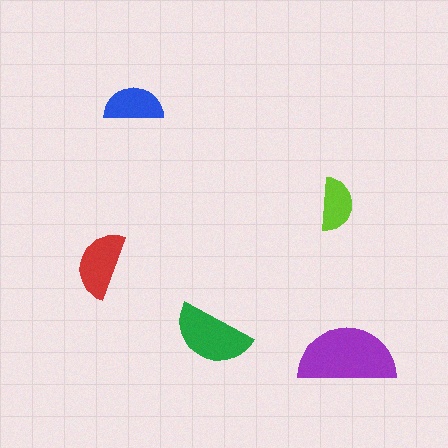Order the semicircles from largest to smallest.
the purple one, the green one, the red one, the blue one, the lime one.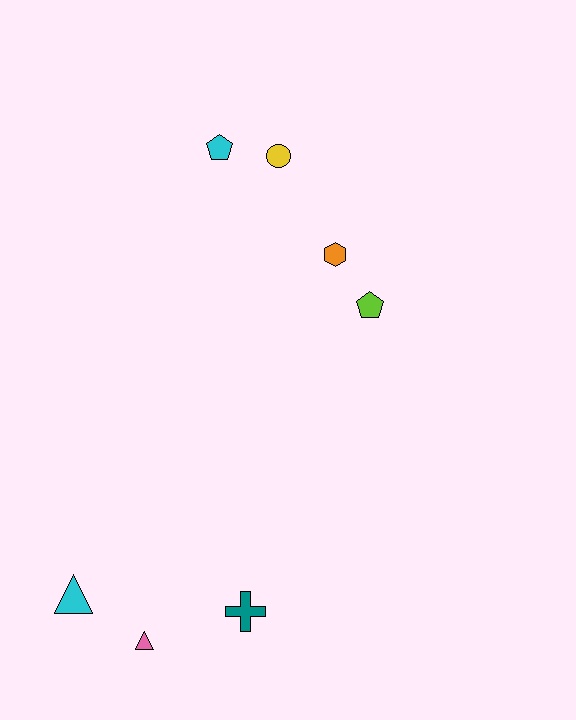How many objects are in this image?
There are 7 objects.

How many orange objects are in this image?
There is 1 orange object.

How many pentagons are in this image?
There are 2 pentagons.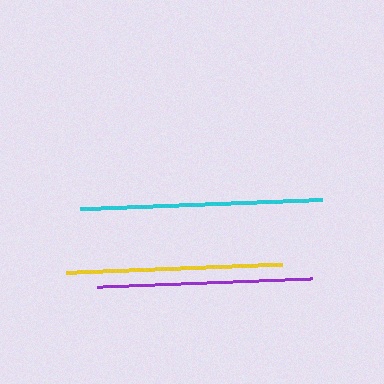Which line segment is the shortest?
The purple line is the shortest at approximately 215 pixels.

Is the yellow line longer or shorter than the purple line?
The yellow line is longer than the purple line.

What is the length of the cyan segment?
The cyan segment is approximately 243 pixels long.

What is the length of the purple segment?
The purple segment is approximately 215 pixels long.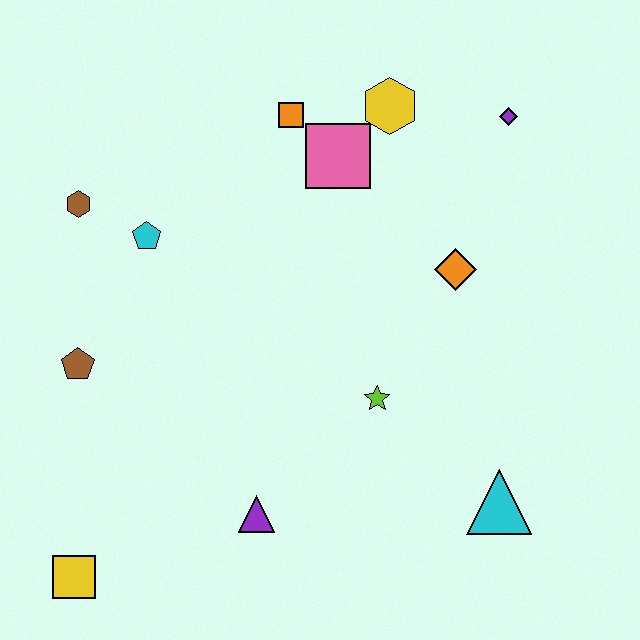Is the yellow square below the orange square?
Yes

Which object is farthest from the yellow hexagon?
The yellow square is farthest from the yellow hexagon.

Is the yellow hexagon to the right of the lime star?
Yes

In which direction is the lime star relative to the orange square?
The lime star is below the orange square.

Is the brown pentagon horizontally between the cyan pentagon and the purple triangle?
No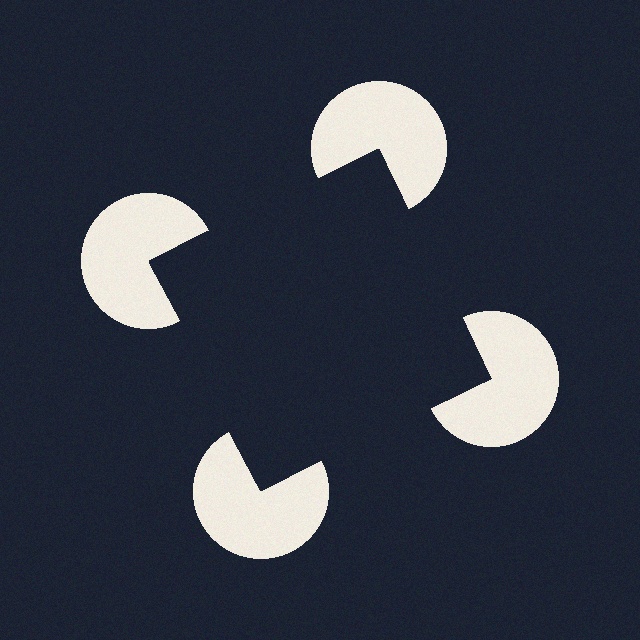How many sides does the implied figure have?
4 sides.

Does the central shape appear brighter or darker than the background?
It typically appears slightly darker than the background, even though no actual brightness change is drawn.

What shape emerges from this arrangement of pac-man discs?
An illusory square — its edges are inferred from the aligned wedge cuts in the pac-man discs, not physically drawn.